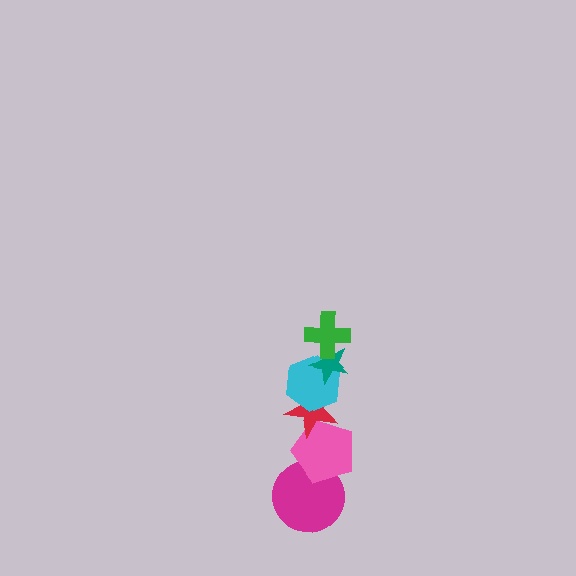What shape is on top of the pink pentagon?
The red star is on top of the pink pentagon.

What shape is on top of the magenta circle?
The pink pentagon is on top of the magenta circle.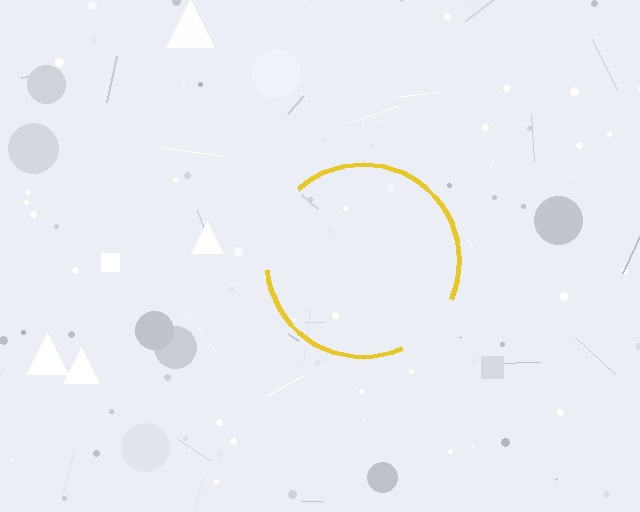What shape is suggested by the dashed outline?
The dashed outline suggests a circle.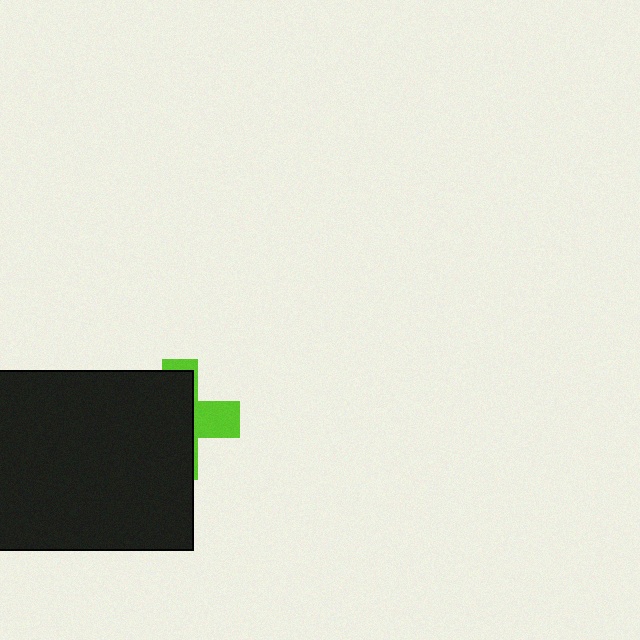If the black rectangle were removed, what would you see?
You would see the complete lime cross.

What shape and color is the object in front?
The object in front is a black rectangle.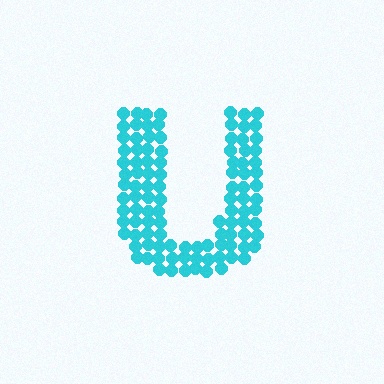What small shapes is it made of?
It is made of small circles.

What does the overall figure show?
The overall figure shows the letter U.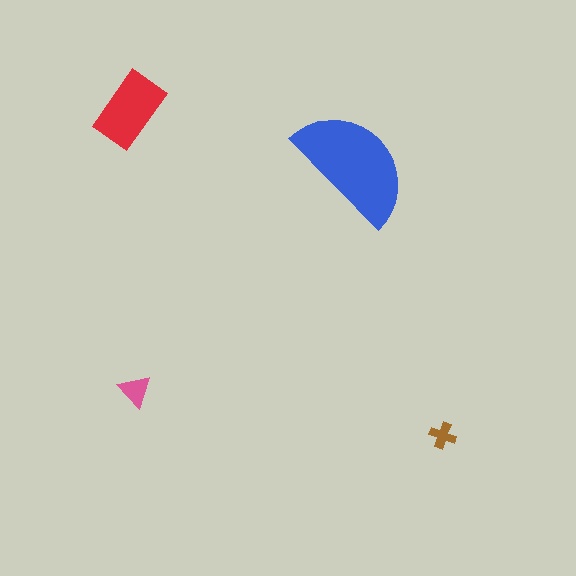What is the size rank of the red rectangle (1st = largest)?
2nd.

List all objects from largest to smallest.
The blue semicircle, the red rectangle, the pink triangle, the brown cross.